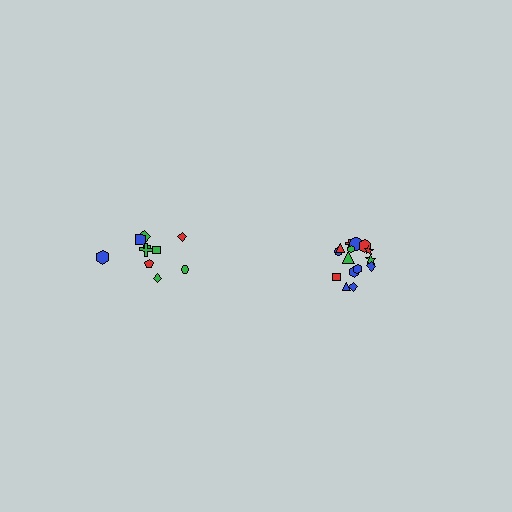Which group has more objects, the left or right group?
The right group.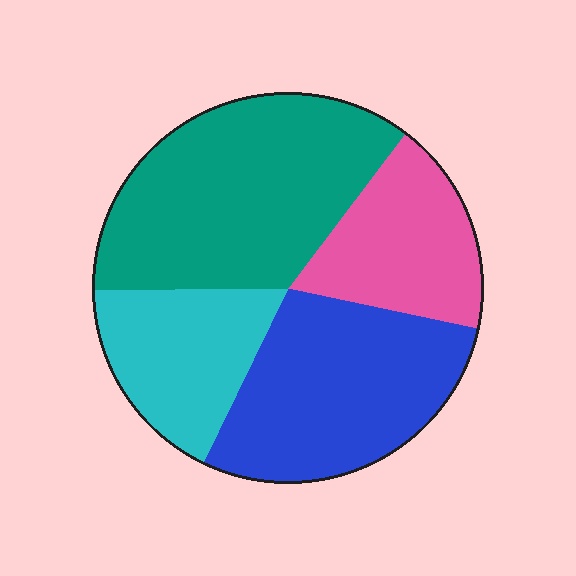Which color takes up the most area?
Teal, at roughly 35%.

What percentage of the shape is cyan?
Cyan takes up about one sixth (1/6) of the shape.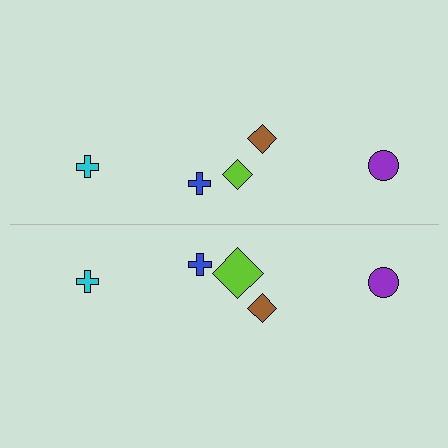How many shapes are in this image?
There are 10 shapes in this image.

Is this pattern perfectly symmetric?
No, the pattern is not perfectly symmetric. The lime diamond on the bottom side has a different size than its mirror counterpart.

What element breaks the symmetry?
The lime diamond on the bottom side has a different size than its mirror counterpart.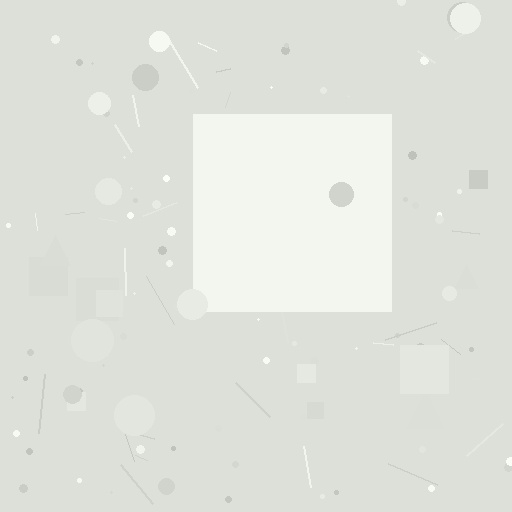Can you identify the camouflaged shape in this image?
The camouflaged shape is a square.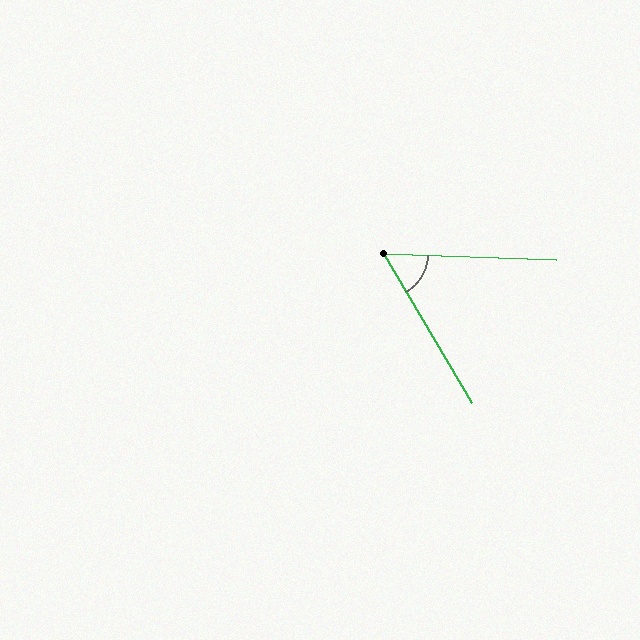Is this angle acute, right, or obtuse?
It is acute.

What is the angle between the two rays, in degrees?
Approximately 58 degrees.